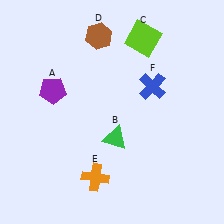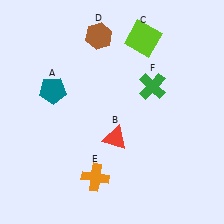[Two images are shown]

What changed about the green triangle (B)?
In Image 1, B is green. In Image 2, it changed to red.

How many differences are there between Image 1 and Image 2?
There are 3 differences between the two images.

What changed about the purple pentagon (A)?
In Image 1, A is purple. In Image 2, it changed to teal.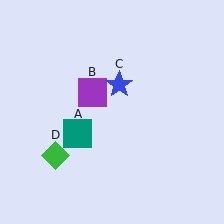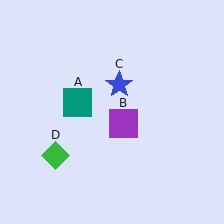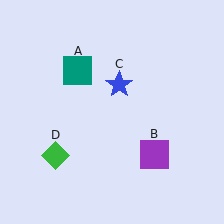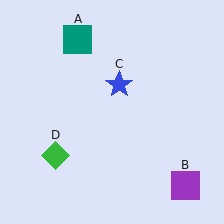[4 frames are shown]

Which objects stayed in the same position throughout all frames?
Blue star (object C) and green diamond (object D) remained stationary.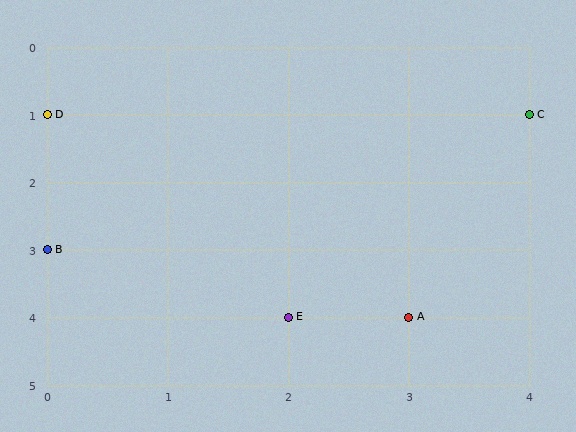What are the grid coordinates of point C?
Point C is at grid coordinates (4, 1).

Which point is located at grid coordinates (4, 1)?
Point C is at (4, 1).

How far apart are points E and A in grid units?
Points E and A are 1 column apart.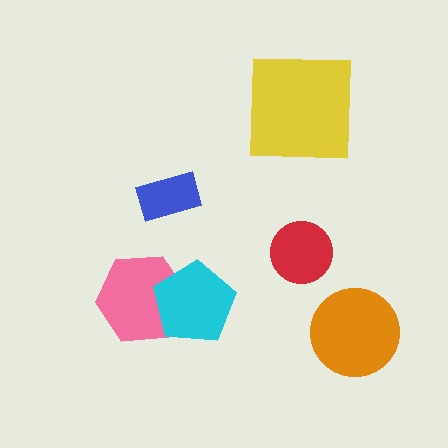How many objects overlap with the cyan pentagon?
1 object overlaps with the cyan pentagon.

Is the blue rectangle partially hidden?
No, no other shape covers it.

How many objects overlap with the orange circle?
0 objects overlap with the orange circle.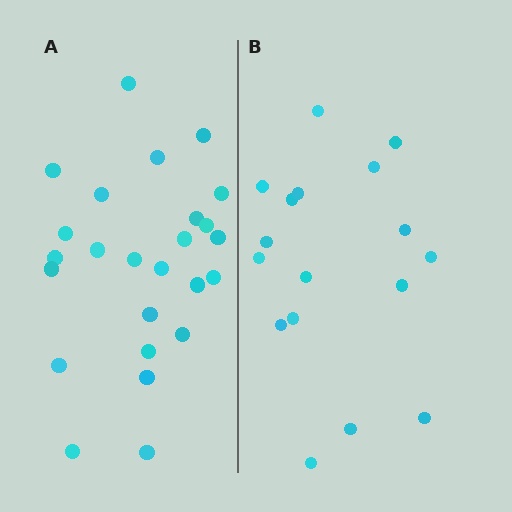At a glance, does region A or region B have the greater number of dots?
Region A (the left region) has more dots.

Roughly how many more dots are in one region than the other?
Region A has roughly 8 or so more dots than region B.